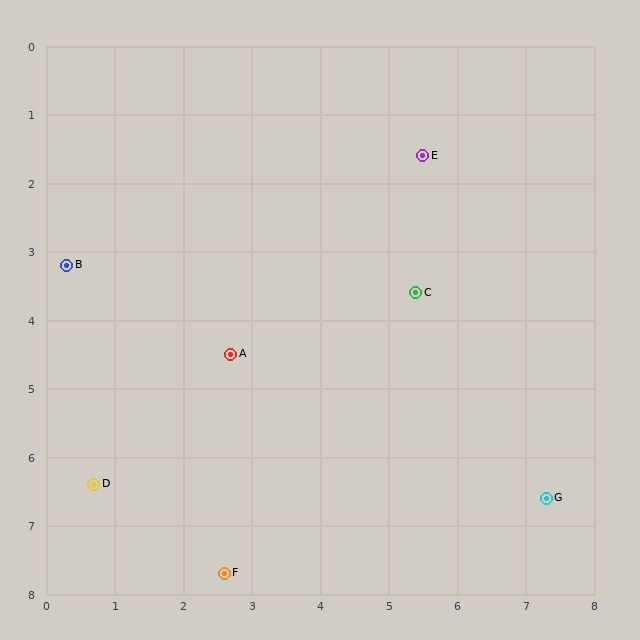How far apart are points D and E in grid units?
Points D and E are about 6.8 grid units apart.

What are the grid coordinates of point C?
Point C is at approximately (5.4, 3.6).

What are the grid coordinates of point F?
Point F is at approximately (2.6, 7.7).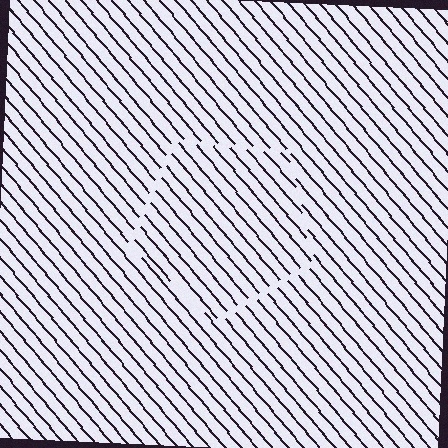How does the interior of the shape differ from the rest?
The interior of the shape contains the same grating, shifted by half a period — the contour is defined by the phase discontinuity where line-ends from the inner and outer gratings abut.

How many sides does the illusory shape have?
5 sides — the line-ends trace a pentagon.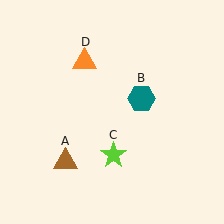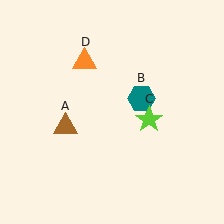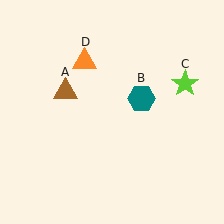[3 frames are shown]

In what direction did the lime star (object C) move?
The lime star (object C) moved up and to the right.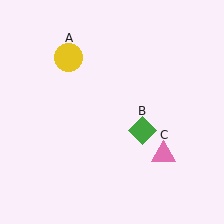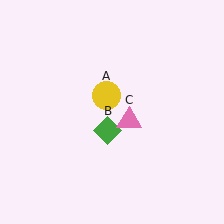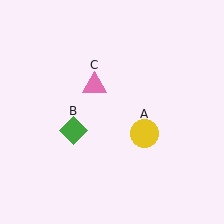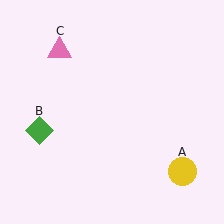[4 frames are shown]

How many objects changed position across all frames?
3 objects changed position: yellow circle (object A), green diamond (object B), pink triangle (object C).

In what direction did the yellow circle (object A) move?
The yellow circle (object A) moved down and to the right.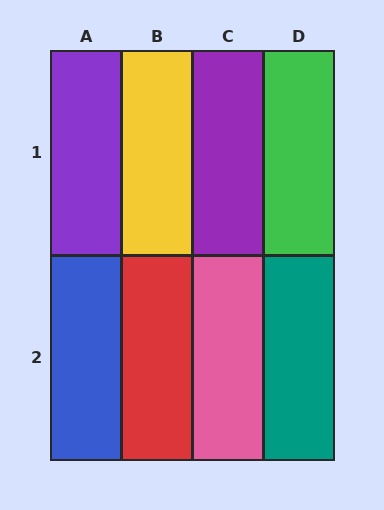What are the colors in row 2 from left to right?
Blue, red, pink, teal.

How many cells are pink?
1 cell is pink.